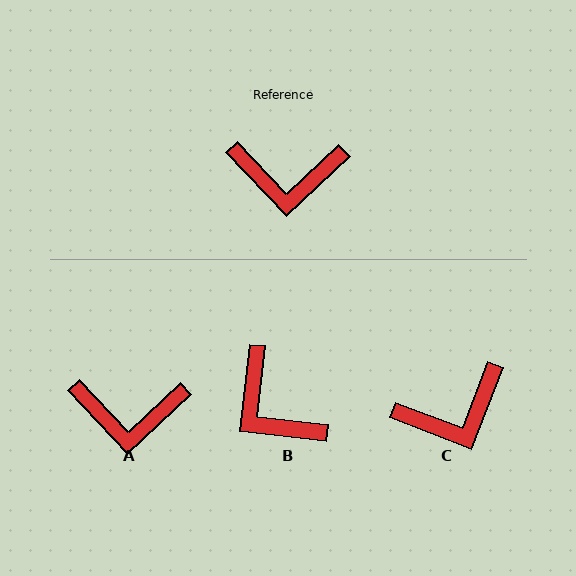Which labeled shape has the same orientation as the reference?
A.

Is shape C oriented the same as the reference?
No, it is off by about 26 degrees.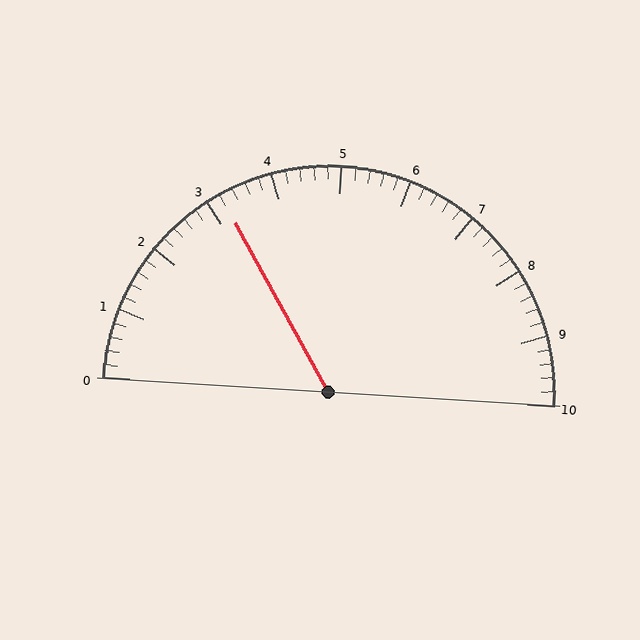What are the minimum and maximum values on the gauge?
The gauge ranges from 0 to 10.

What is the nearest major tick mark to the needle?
The nearest major tick mark is 3.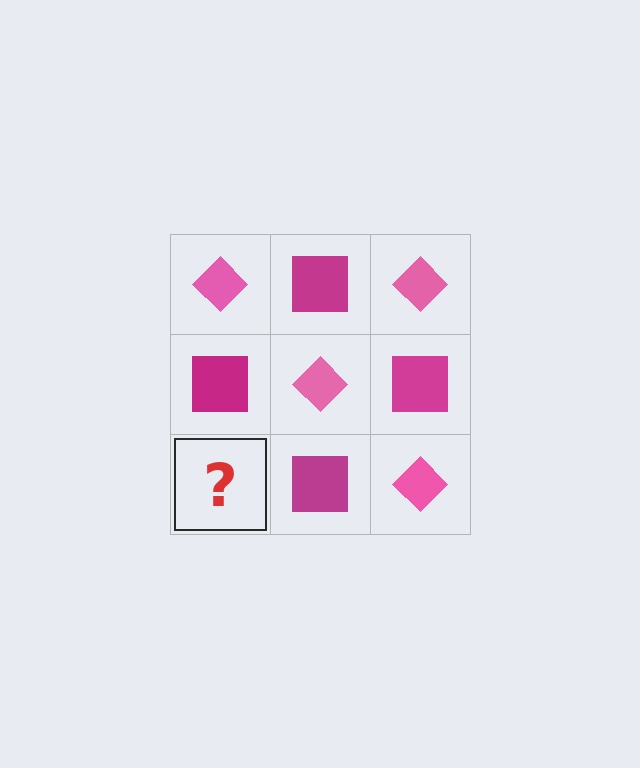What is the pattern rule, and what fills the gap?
The rule is that it alternates pink diamond and magenta square in a checkerboard pattern. The gap should be filled with a pink diamond.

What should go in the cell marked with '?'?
The missing cell should contain a pink diamond.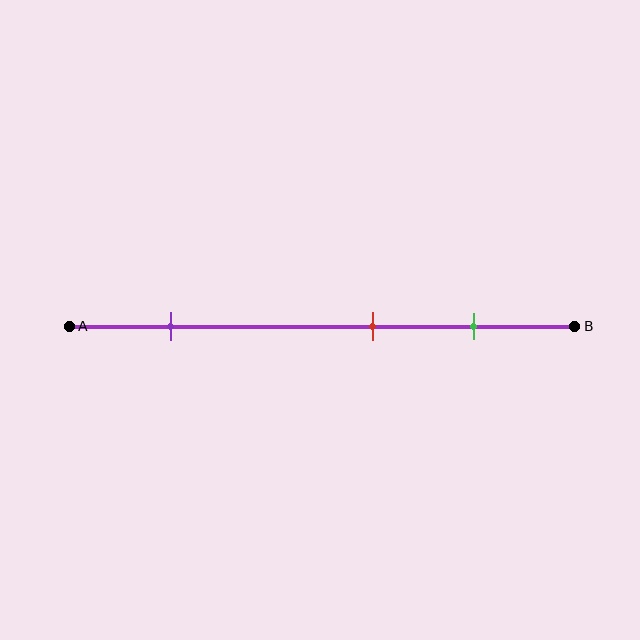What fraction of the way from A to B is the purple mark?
The purple mark is approximately 20% (0.2) of the way from A to B.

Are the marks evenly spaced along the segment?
No, the marks are not evenly spaced.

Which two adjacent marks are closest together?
The red and green marks are the closest adjacent pair.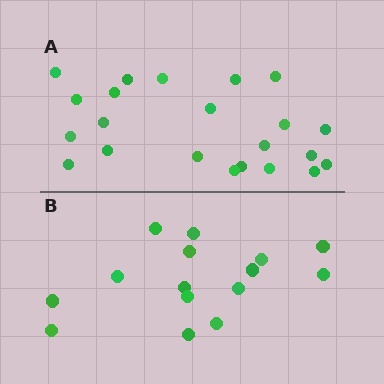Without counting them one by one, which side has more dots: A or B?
Region A (the top region) has more dots.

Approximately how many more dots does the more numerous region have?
Region A has roughly 8 or so more dots than region B.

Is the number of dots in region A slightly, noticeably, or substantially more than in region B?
Region A has substantially more. The ratio is roughly 1.5 to 1.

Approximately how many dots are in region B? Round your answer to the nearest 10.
About 20 dots. (The exact count is 15, which rounds to 20.)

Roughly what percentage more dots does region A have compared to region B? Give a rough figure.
About 45% more.